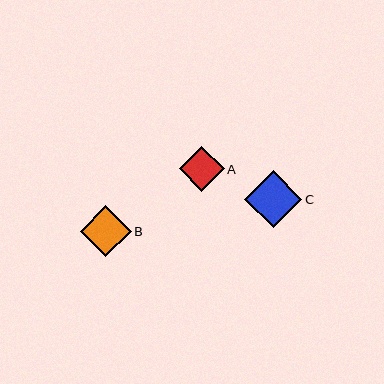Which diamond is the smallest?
Diamond A is the smallest with a size of approximately 45 pixels.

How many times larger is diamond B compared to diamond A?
Diamond B is approximately 1.1 times the size of diamond A.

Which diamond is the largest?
Diamond C is the largest with a size of approximately 57 pixels.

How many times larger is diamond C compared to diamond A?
Diamond C is approximately 1.3 times the size of diamond A.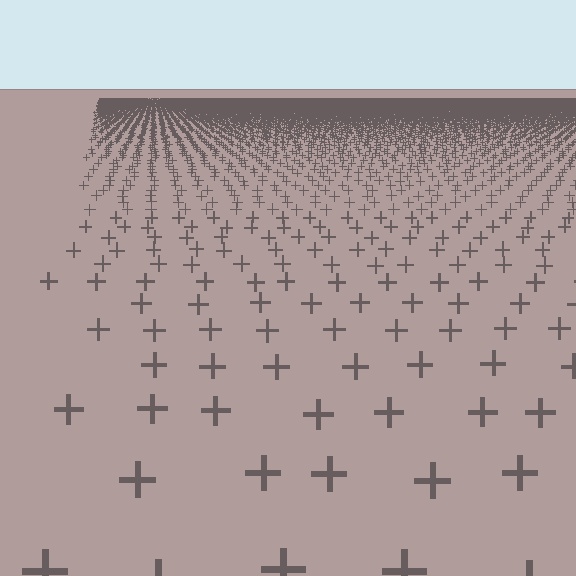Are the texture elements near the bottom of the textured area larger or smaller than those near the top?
Larger. Near the bottom, elements are closer to the viewer and appear at a bigger on-screen size.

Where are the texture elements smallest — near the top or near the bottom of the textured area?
Near the top.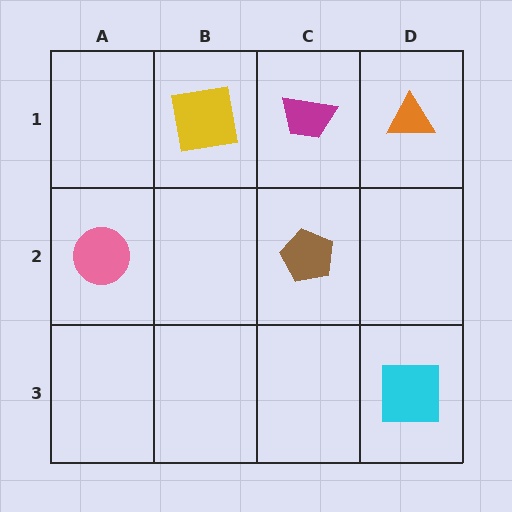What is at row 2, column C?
A brown pentagon.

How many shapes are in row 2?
2 shapes.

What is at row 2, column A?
A pink circle.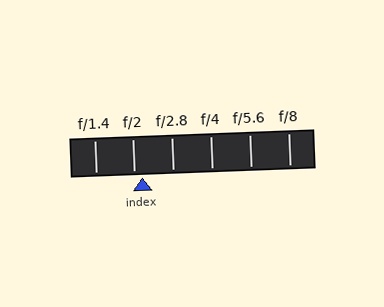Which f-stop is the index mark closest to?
The index mark is closest to f/2.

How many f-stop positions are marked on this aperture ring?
There are 6 f-stop positions marked.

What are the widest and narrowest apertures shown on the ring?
The widest aperture shown is f/1.4 and the narrowest is f/8.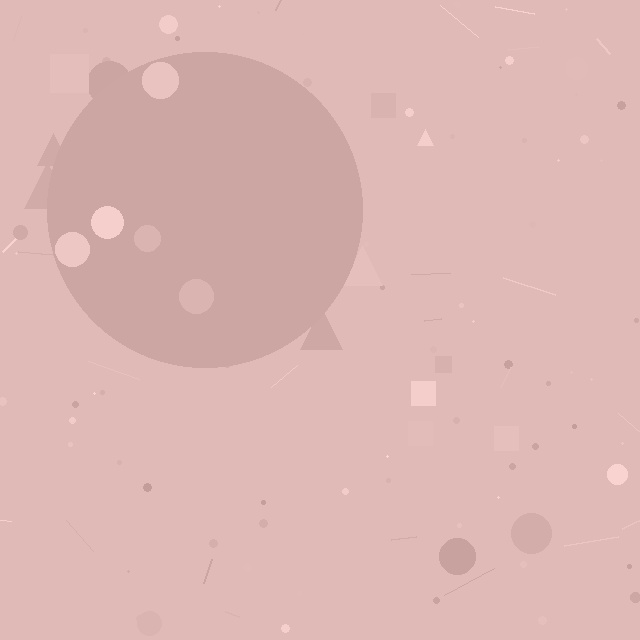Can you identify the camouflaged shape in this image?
The camouflaged shape is a circle.